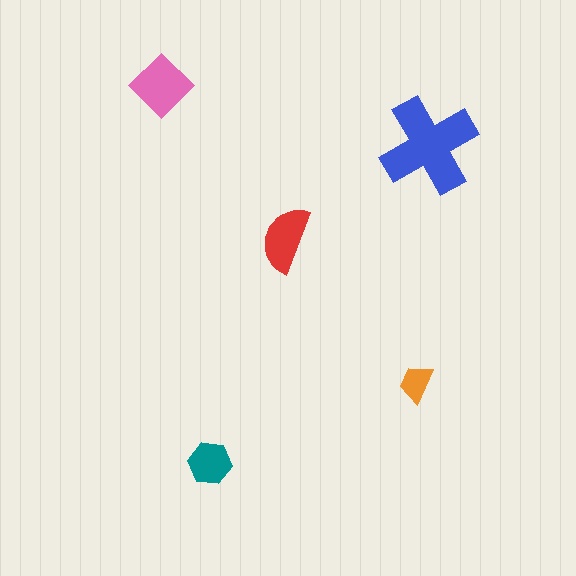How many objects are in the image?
There are 5 objects in the image.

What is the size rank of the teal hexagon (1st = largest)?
4th.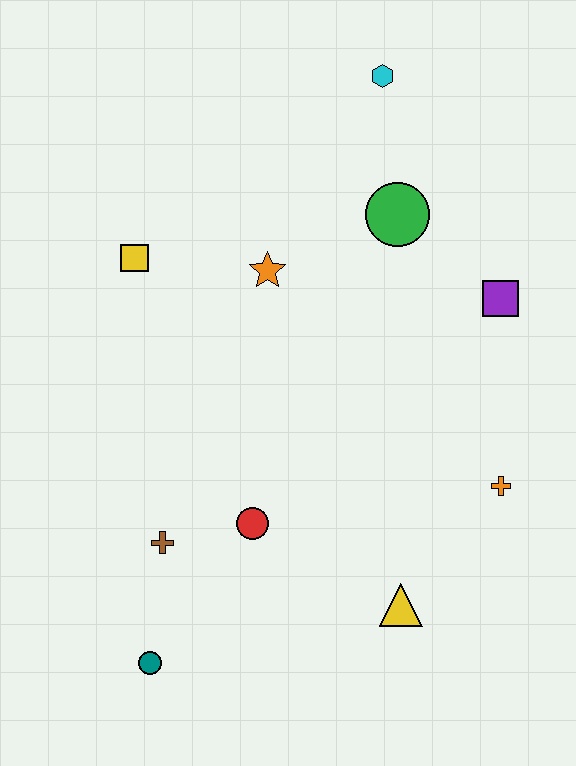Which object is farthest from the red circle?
The cyan hexagon is farthest from the red circle.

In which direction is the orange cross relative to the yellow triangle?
The orange cross is above the yellow triangle.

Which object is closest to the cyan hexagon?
The green circle is closest to the cyan hexagon.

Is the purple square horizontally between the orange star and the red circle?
No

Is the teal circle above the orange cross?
No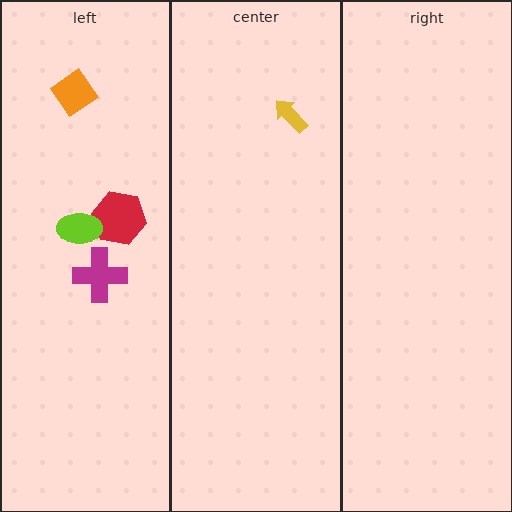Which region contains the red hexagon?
The left region.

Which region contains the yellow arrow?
The center region.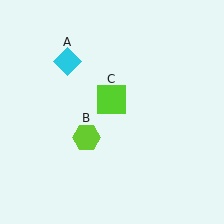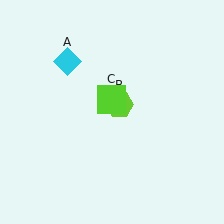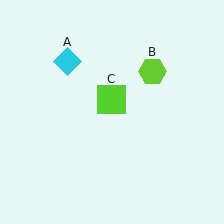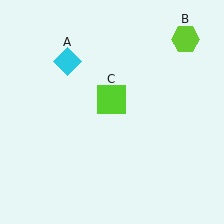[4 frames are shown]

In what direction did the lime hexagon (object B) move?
The lime hexagon (object B) moved up and to the right.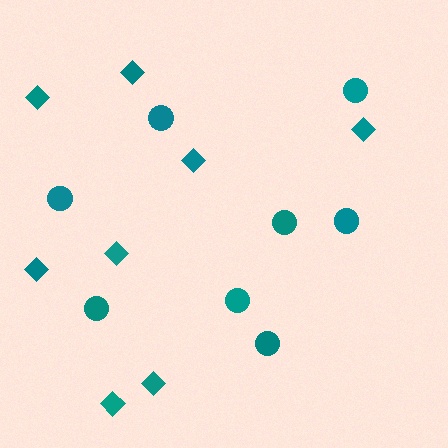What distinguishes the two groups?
There are 2 groups: one group of diamonds (8) and one group of circles (8).